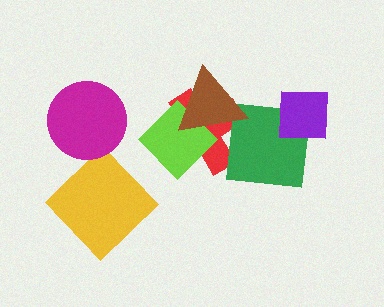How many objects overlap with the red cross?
3 objects overlap with the red cross.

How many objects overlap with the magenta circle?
0 objects overlap with the magenta circle.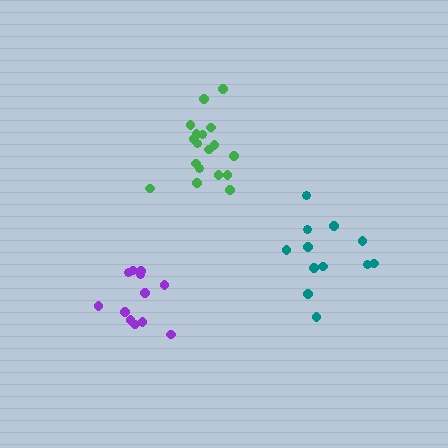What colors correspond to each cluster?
The clusters are colored: teal, green, purple.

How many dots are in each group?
Group 1: 12 dots, Group 2: 18 dots, Group 3: 12 dots (42 total).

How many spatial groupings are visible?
There are 3 spatial groupings.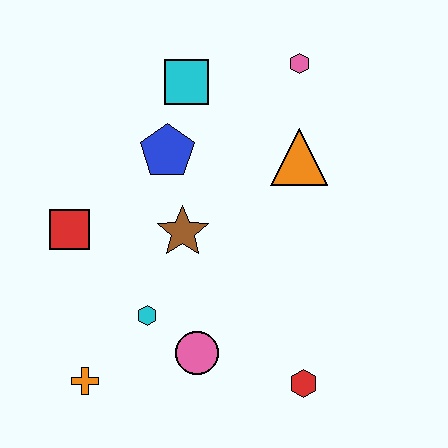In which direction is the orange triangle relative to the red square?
The orange triangle is to the right of the red square.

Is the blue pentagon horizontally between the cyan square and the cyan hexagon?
Yes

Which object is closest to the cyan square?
The blue pentagon is closest to the cyan square.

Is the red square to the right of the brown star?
No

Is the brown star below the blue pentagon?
Yes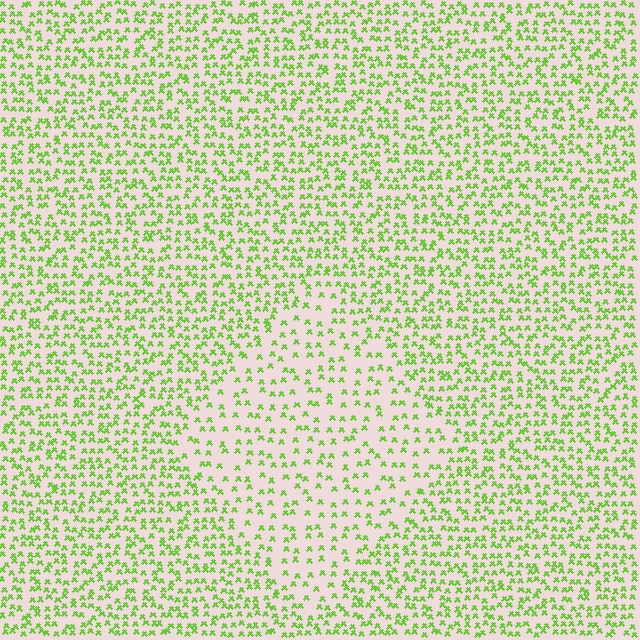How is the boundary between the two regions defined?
The boundary is defined by a change in element density (approximately 1.9x ratio). All elements are the same color, size, and shape.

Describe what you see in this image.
The image contains small lime elements arranged at two different densities. A diamond-shaped region is visible where the elements are less densely packed than the surrounding area.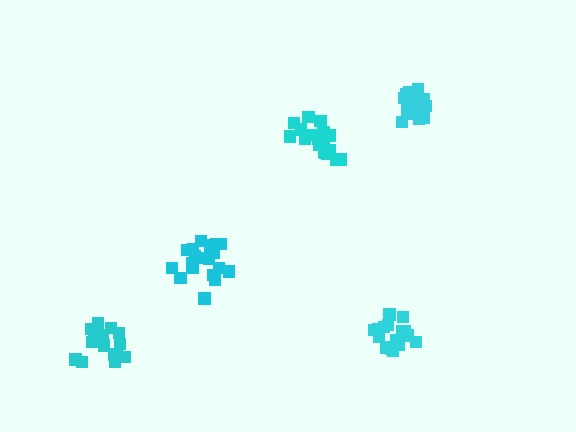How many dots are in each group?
Group 1: 16 dots, Group 2: 16 dots, Group 3: 21 dots, Group 4: 18 dots, Group 5: 18 dots (89 total).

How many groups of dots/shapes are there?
There are 5 groups.